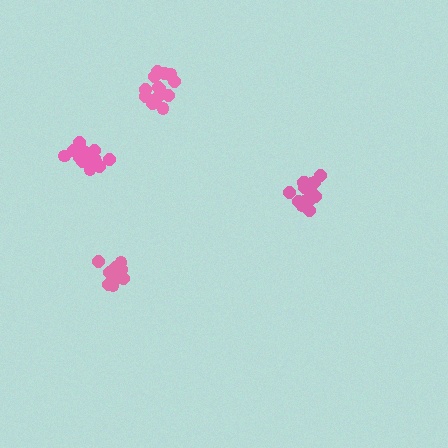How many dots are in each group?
Group 1: 15 dots, Group 2: 15 dots, Group 3: 14 dots, Group 4: 17 dots (61 total).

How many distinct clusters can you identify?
There are 4 distinct clusters.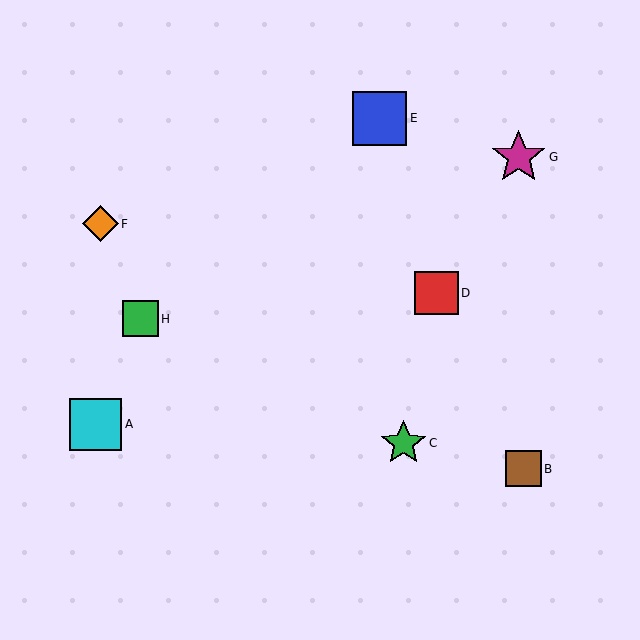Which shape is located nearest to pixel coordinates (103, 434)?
The cyan square (labeled A) at (96, 424) is nearest to that location.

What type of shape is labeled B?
Shape B is a brown square.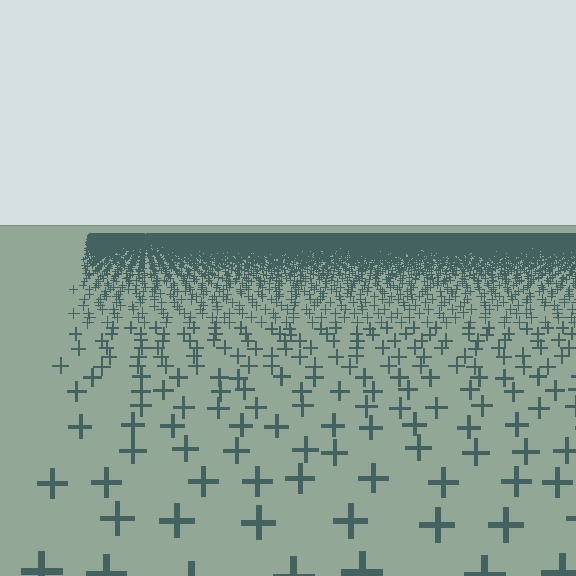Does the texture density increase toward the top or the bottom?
Density increases toward the top.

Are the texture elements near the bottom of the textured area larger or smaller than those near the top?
Larger. Near the bottom, elements are closer to the viewer and appear at a bigger on-screen size.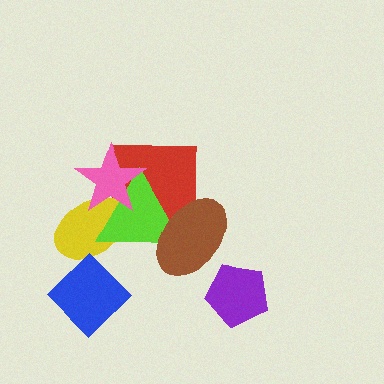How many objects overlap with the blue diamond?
1 object overlaps with the blue diamond.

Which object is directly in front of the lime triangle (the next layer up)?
The pink star is directly in front of the lime triangle.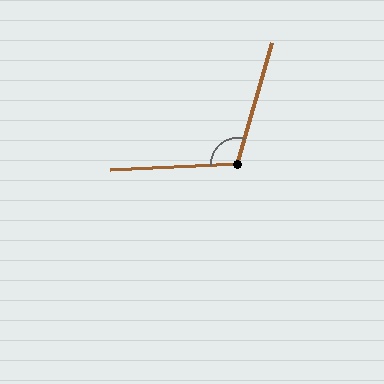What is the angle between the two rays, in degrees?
Approximately 109 degrees.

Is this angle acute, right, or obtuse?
It is obtuse.